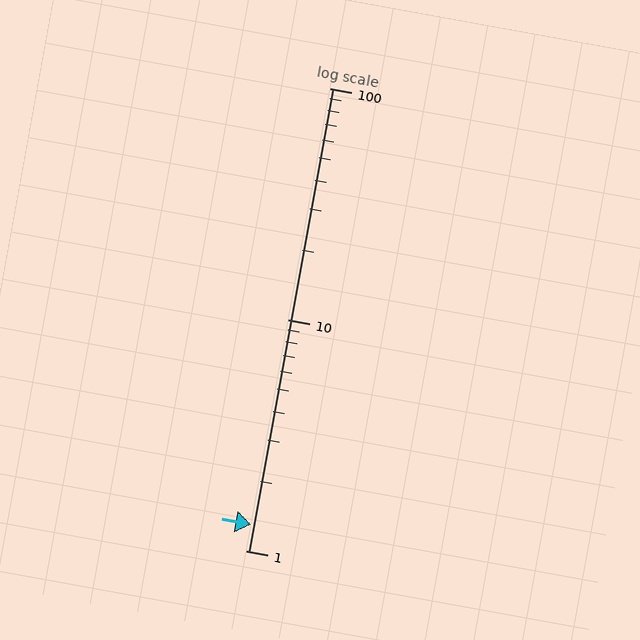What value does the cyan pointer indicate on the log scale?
The pointer indicates approximately 1.3.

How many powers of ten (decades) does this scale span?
The scale spans 2 decades, from 1 to 100.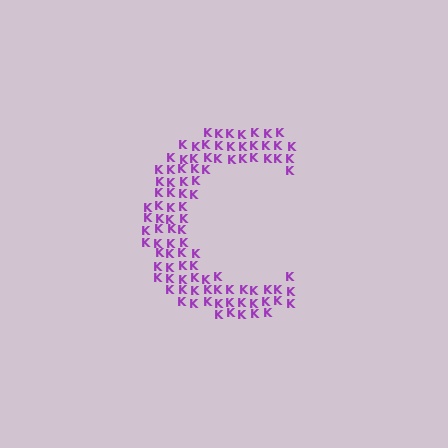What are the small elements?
The small elements are letter K's.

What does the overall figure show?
The overall figure shows the letter C.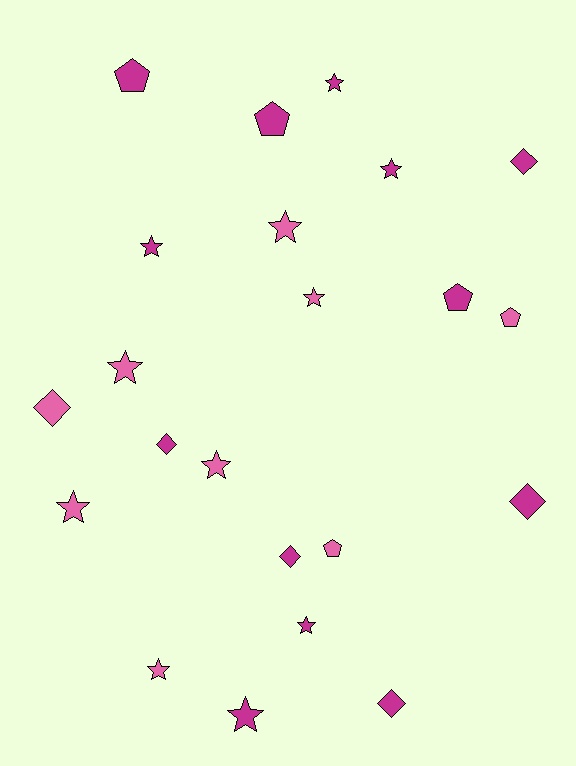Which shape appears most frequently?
Star, with 11 objects.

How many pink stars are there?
There are 6 pink stars.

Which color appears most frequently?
Magenta, with 13 objects.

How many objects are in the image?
There are 22 objects.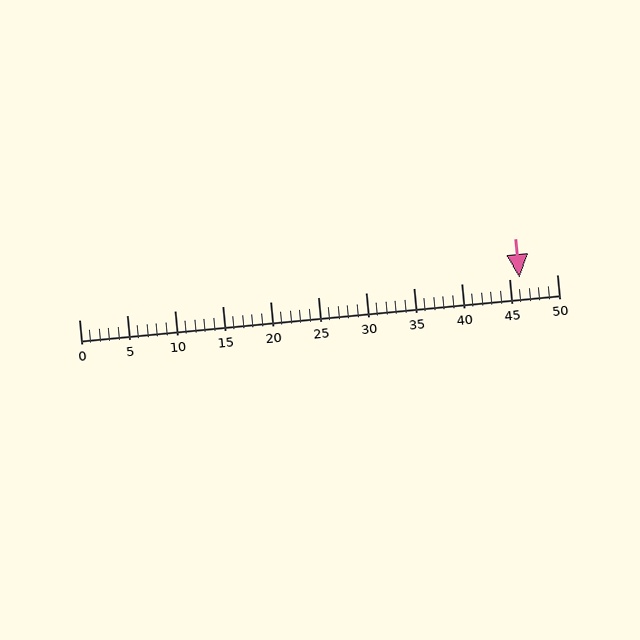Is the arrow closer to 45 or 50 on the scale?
The arrow is closer to 45.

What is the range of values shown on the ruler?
The ruler shows values from 0 to 50.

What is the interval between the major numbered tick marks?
The major tick marks are spaced 5 units apart.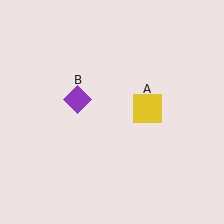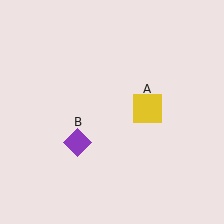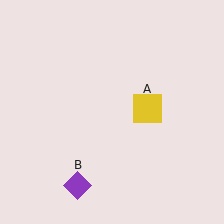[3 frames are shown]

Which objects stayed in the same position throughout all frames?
Yellow square (object A) remained stationary.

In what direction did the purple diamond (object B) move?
The purple diamond (object B) moved down.